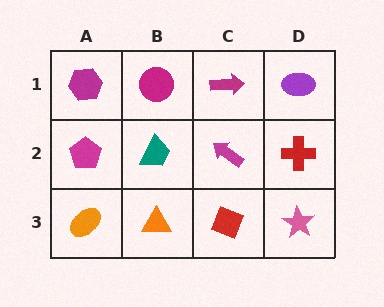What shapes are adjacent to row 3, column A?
A magenta pentagon (row 2, column A), an orange triangle (row 3, column B).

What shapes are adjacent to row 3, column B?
A teal trapezoid (row 2, column B), an orange ellipse (row 3, column A), a red diamond (row 3, column C).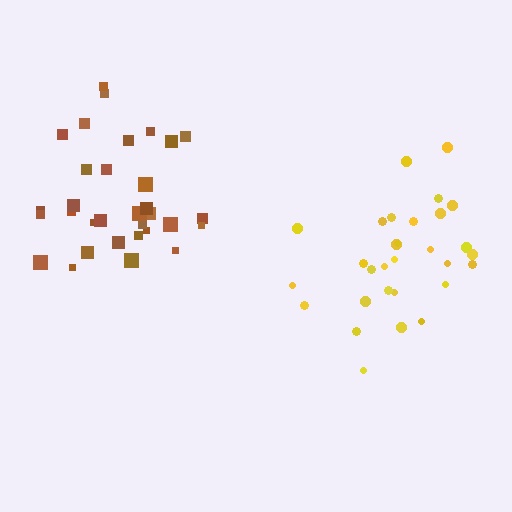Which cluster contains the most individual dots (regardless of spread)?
Brown (33).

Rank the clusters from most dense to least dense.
brown, yellow.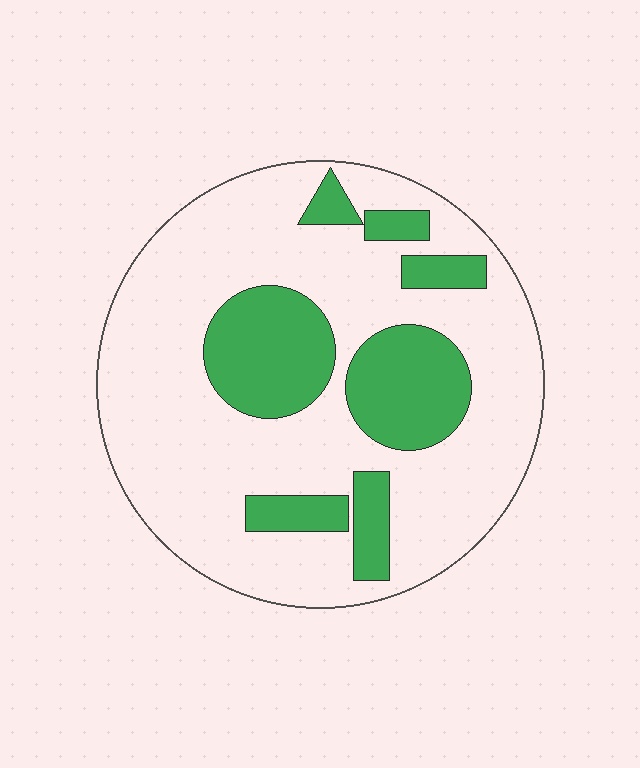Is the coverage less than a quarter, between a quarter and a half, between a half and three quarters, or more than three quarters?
Between a quarter and a half.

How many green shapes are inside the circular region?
7.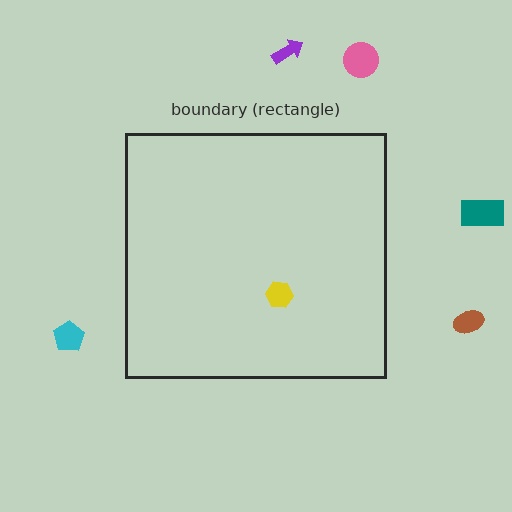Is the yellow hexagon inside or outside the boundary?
Inside.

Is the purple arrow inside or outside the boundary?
Outside.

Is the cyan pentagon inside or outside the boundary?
Outside.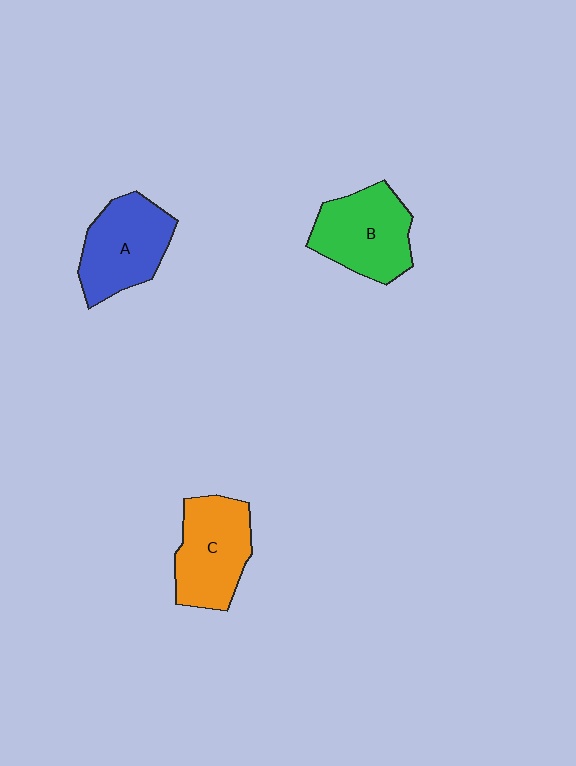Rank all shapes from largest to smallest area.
From largest to smallest: B (green), C (orange), A (blue).